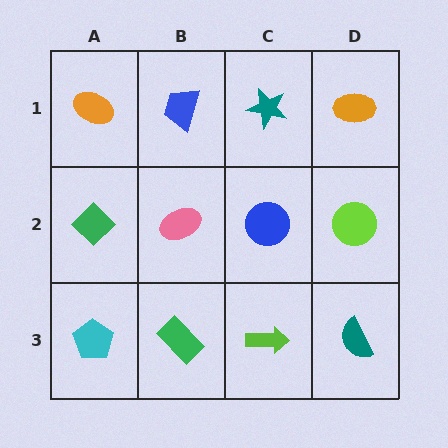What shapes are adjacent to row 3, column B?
A pink ellipse (row 2, column B), a cyan pentagon (row 3, column A), a lime arrow (row 3, column C).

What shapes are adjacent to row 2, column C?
A teal star (row 1, column C), a lime arrow (row 3, column C), a pink ellipse (row 2, column B), a lime circle (row 2, column D).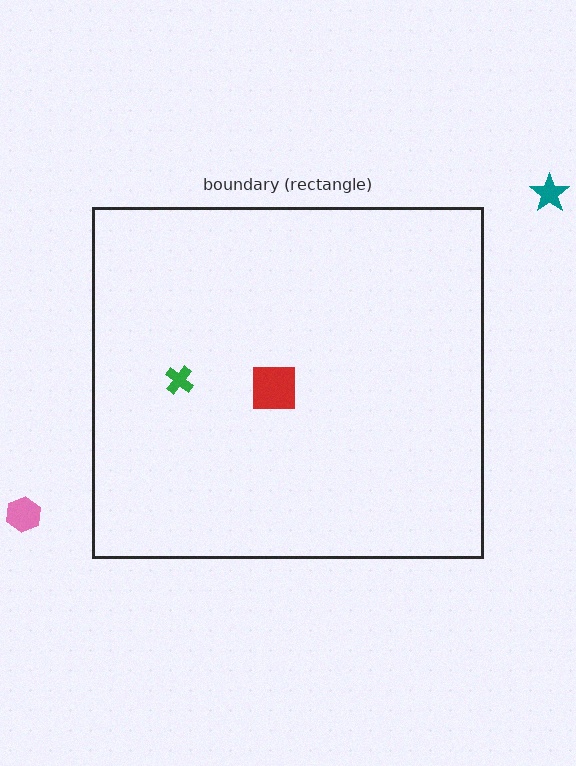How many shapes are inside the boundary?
2 inside, 2 outside.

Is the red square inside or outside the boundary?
Inside.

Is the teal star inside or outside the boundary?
Outside.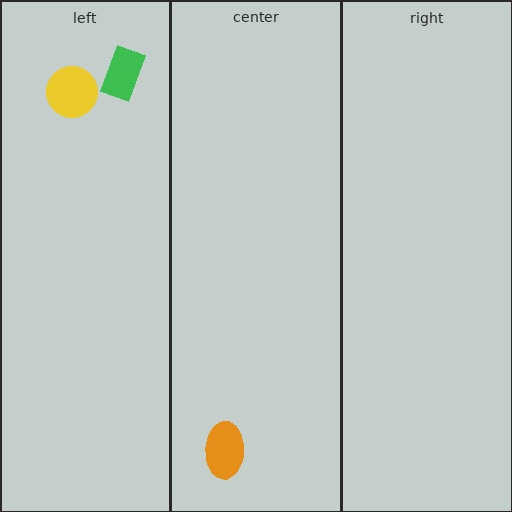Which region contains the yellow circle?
The left region.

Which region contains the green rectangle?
The left region.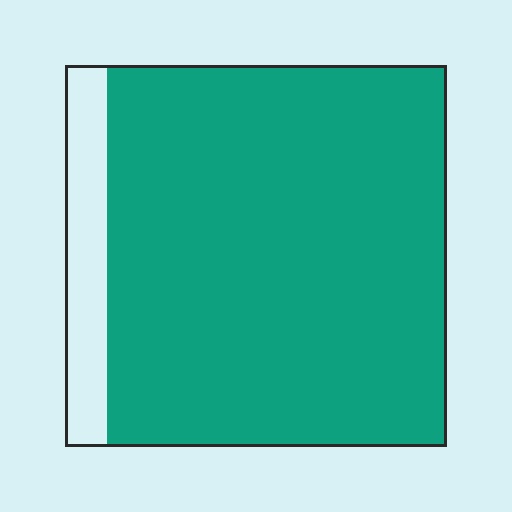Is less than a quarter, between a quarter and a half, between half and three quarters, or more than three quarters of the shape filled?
More than three quarters.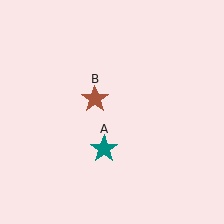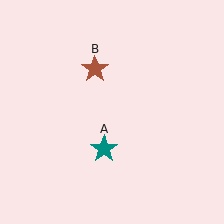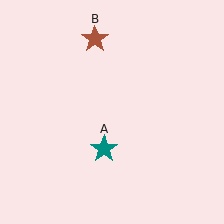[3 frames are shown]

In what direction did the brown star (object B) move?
The brown star (object B) moved up.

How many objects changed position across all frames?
1 object changed position: brown star (object B).